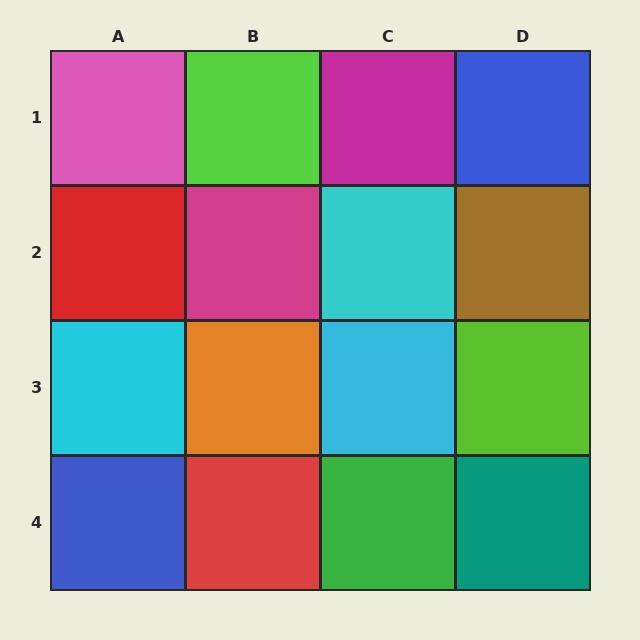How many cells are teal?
1 cell is teal.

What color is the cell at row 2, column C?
Cyan.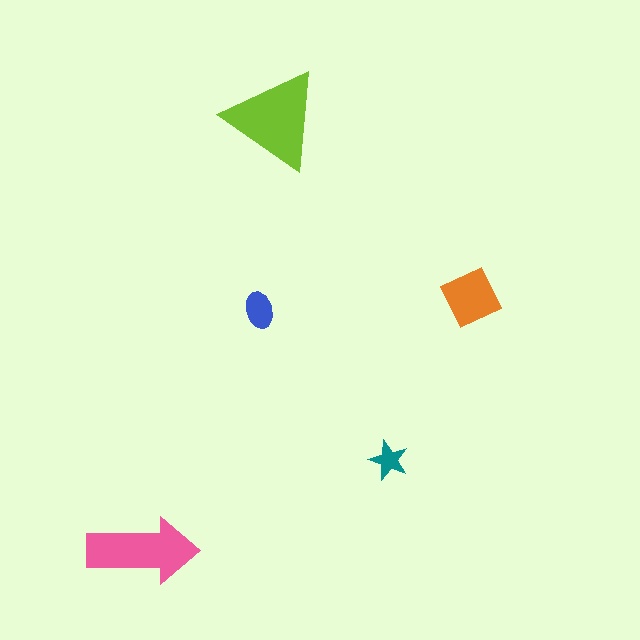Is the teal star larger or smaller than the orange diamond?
Smaller.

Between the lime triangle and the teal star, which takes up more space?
The lime triangle.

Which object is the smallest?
The teal star.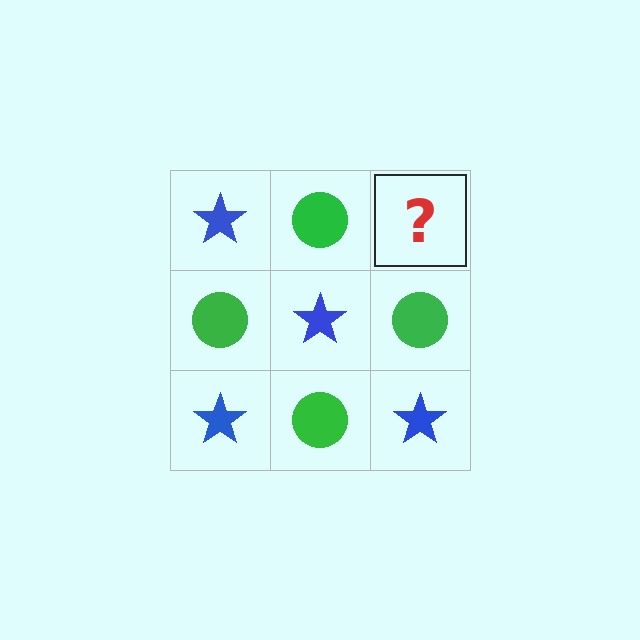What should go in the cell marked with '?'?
The missing cell should contain a blue star.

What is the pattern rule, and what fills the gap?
The rule is that it alternates blue star and green circle in a checkerboard pattern. The gap should be filled with a blue star.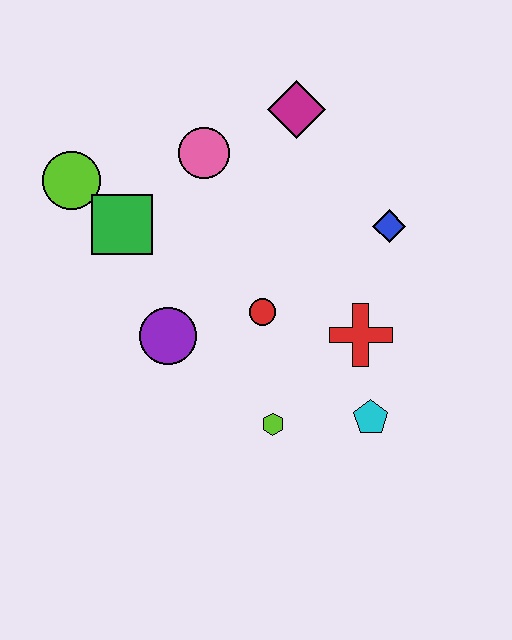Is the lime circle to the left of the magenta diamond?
Yes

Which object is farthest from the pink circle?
The cyan pentagon is farthest from the pink circle.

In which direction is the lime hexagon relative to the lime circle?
The lime hexagon is below the lime circle.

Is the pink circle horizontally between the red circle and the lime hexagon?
No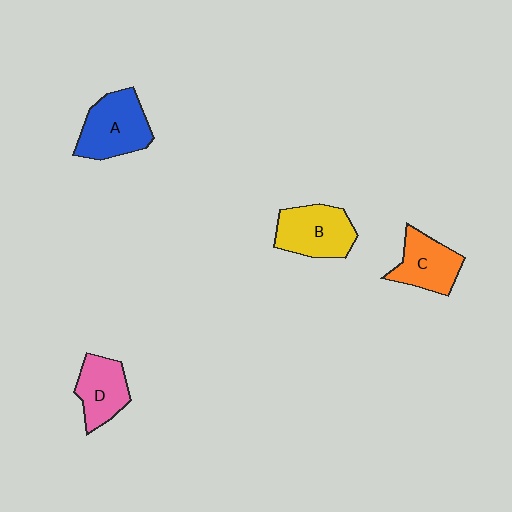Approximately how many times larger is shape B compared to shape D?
Approximately 1.2 times.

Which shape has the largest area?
Shape A (blue).